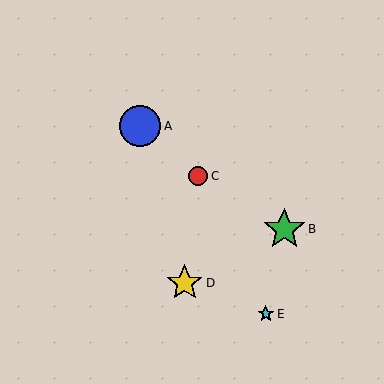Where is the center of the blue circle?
The center of the blue circle is at (140, 126).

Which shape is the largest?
The green star (labeled B) is the largest.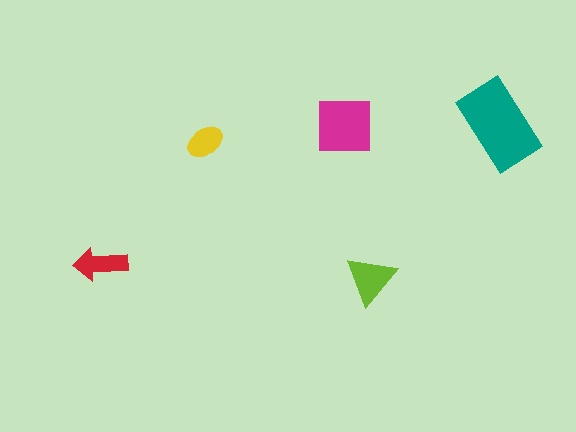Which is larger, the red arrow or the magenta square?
The magenta square.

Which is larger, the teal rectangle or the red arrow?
The teal rectangle.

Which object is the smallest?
The yellow ellipse.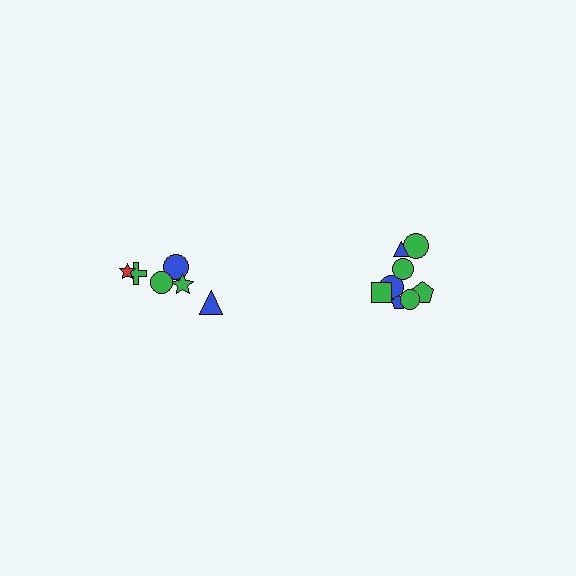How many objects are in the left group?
There are 6 objects.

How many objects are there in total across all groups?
There are 14 objects.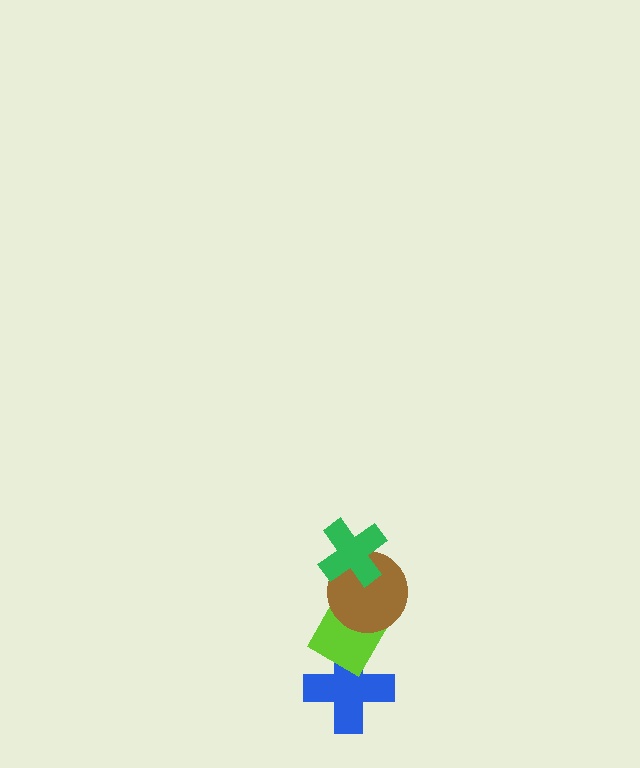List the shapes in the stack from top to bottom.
From top to bottom: the green cross, the brown circle, the lime diamond, the blue cross.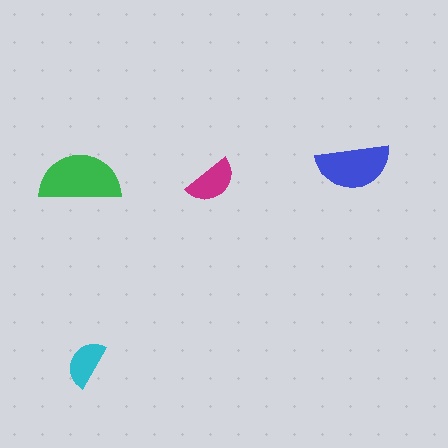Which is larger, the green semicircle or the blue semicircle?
The green one.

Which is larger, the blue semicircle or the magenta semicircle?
The blue one.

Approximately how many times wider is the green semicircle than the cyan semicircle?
About 1.5 times wider.